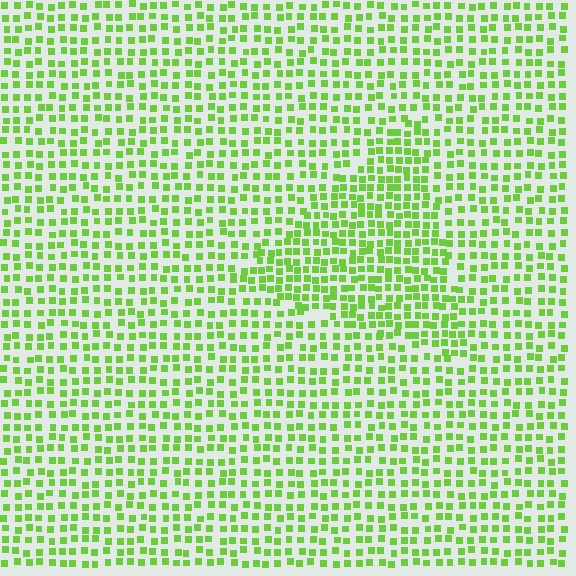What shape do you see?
I see a triangle.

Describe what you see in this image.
The image contains small lime elements arranged at two different densities. A triangle-shaped region is visible where the elements are more densely packed than the surrounding area.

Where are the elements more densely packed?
The elements are more densely packed inside the triangle boundary.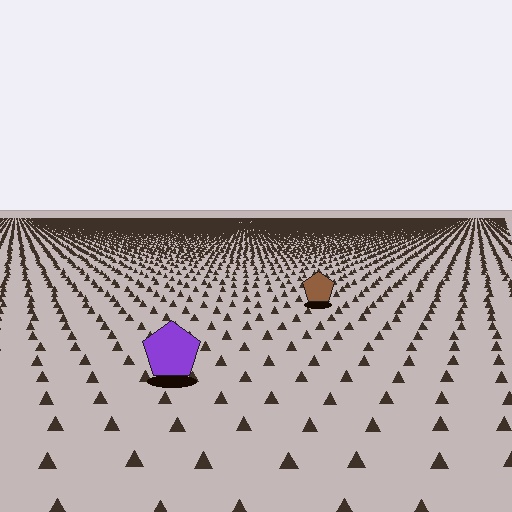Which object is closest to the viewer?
The purple pentagon is closest. The texture marks near it are larger and more spread out.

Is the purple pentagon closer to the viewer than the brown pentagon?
Yes. The purple pentagon is closer — you can tell from the texture gradient: the ground texture is coarser near it.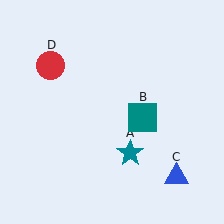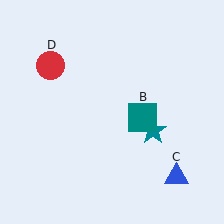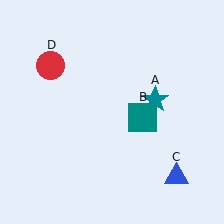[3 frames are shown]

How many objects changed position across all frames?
1 object changed position: teal star (object A).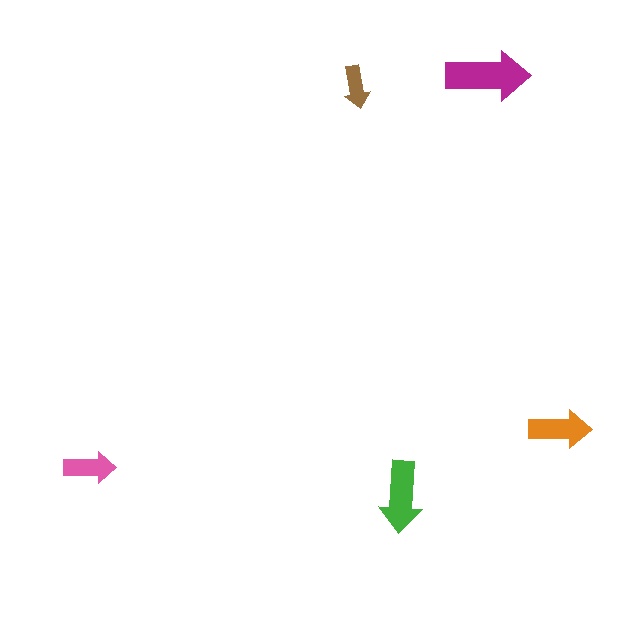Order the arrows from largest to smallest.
the magenta one, the green one, the orange one, the pink one, the brown one.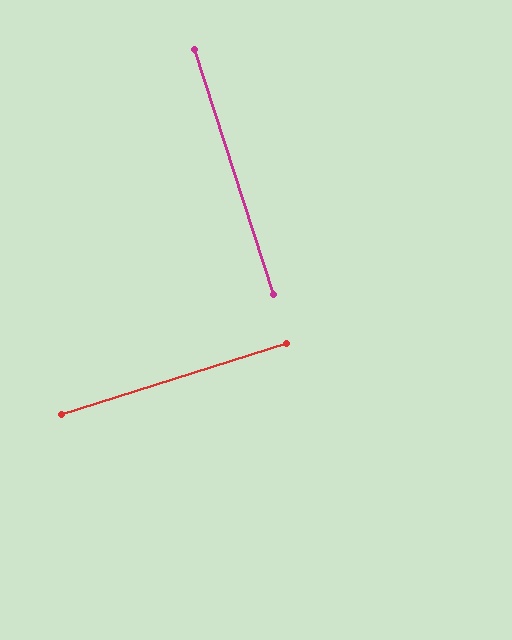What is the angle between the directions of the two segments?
Approximately 90 degrees.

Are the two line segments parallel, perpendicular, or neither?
Perpendicular — they meet at approximately 90°.